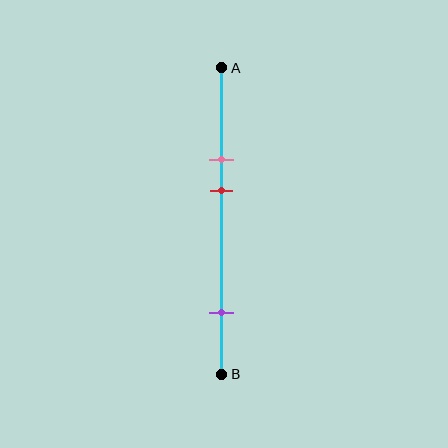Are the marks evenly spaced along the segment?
No, the marks are not evenly spaced.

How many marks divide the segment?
There are 3 marks dividing the segment.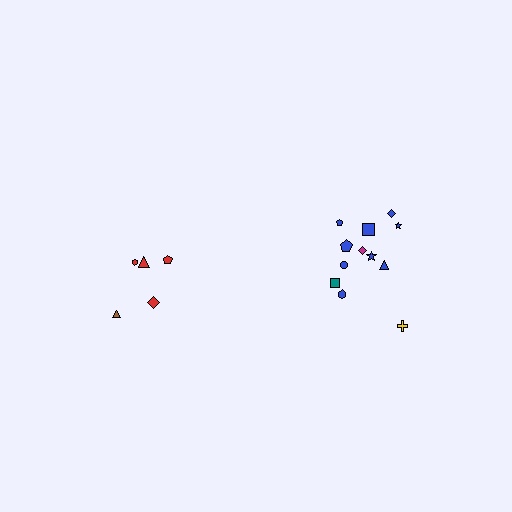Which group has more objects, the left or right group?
The right group.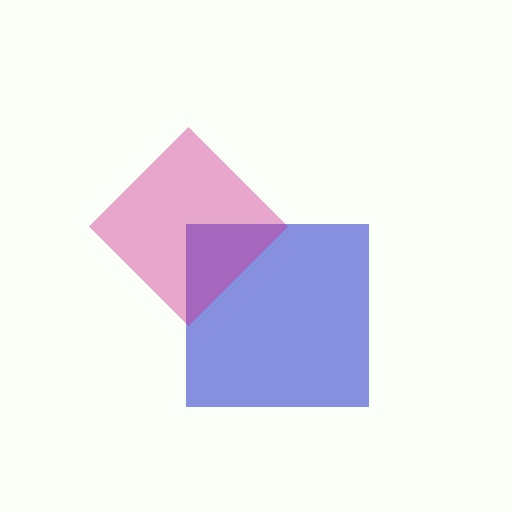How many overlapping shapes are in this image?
There are 2 overlapping shapes in the image.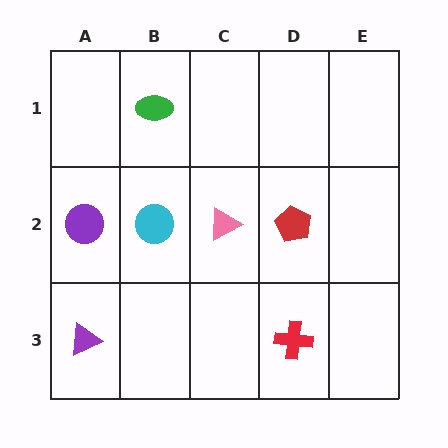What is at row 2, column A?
A purple circle.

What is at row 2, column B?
A cyan circle.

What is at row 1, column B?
A green ellipse.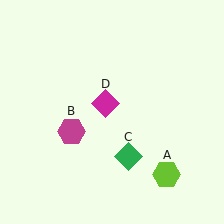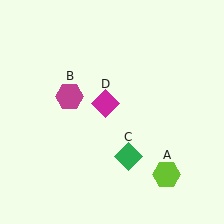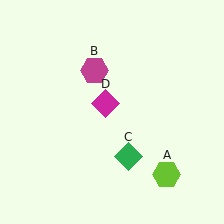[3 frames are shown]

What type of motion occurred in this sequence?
The magenta hexagon (object B) rotated clockwise around the center of the scene.